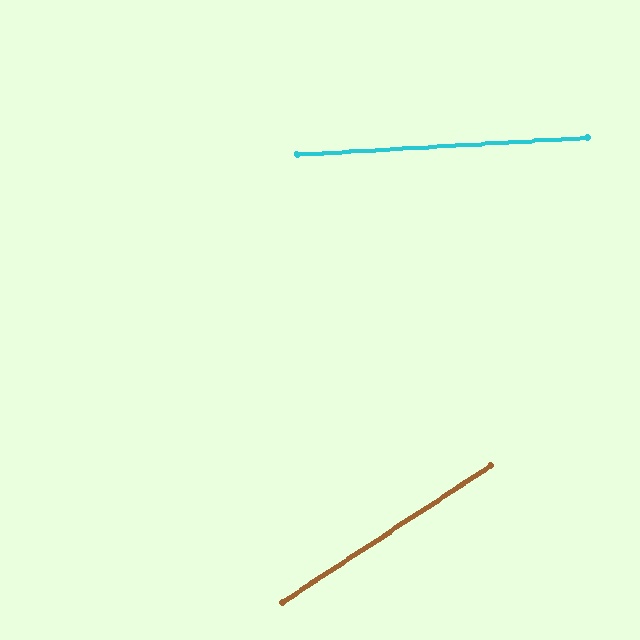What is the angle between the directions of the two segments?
Approximately 30 degrees.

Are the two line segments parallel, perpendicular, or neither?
Neither parallel nor perpendicular — they differ by about 30°.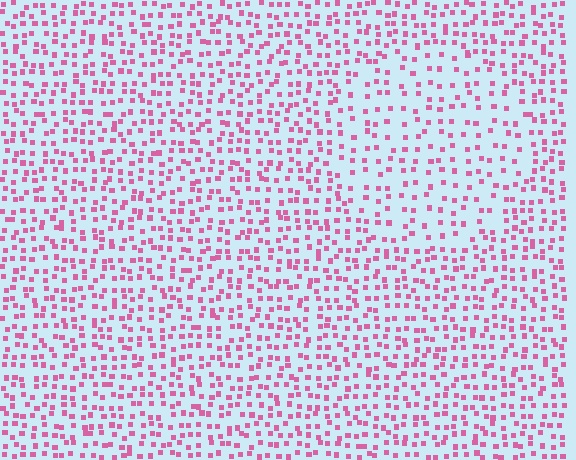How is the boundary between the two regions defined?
The boundary is defined by a change in element density (approximately 1.7x ratio). All elements are the same color, size, and shape.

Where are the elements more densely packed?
The elements are more densely packed outside the circle boundary.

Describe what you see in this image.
The image contains small pink elements arranged at two different densities. A circle-shaped region is visible where the elements are less densely packed than the surrounding area.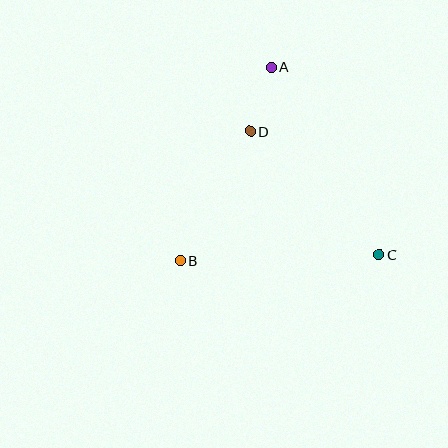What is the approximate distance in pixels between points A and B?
The distance between A and B is approximately 214 pixels.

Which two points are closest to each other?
Points A and D are closest to each other.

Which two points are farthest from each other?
Points A and C are farthest from each other.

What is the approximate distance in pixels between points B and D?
The distance between B and D is approximately 147 pixels.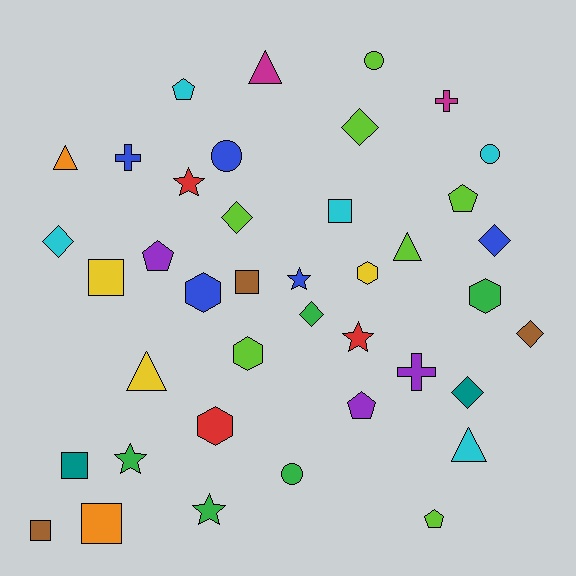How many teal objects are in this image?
There are 2 teal objects.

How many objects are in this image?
There are 40 objects.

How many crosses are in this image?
There are 3 crosses.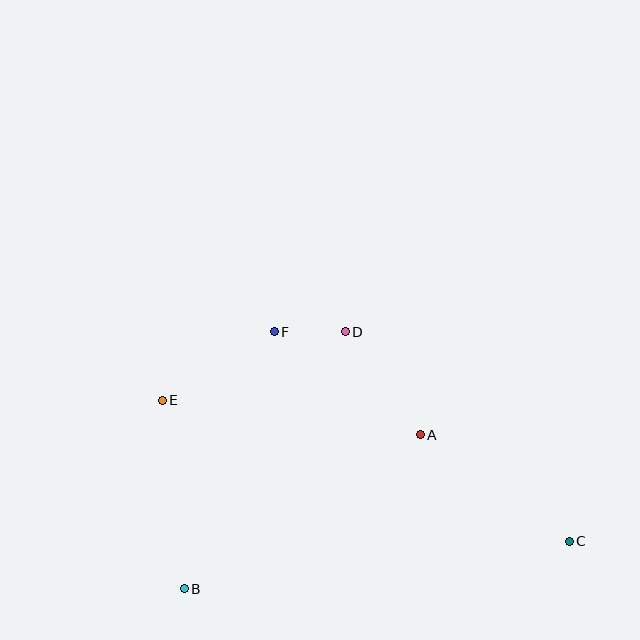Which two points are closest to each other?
Points D and F are closest to each other.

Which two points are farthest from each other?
Points C and E are farthest from each other.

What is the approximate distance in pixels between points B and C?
The distance between B and C is approximately 388 pixels.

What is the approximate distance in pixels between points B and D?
The distance between B and D is approximately 303 pixels.